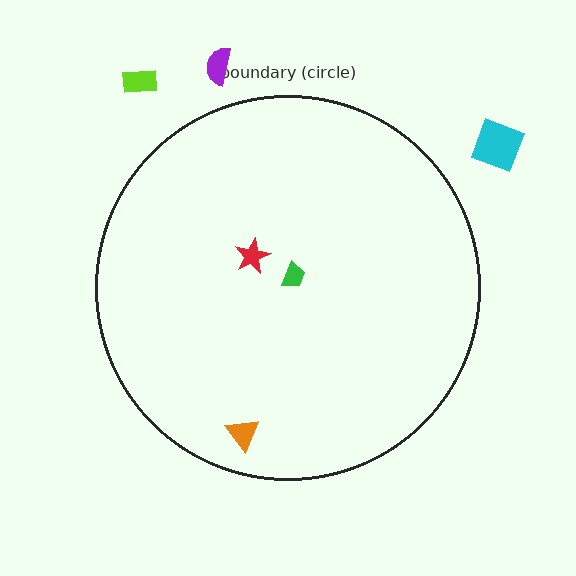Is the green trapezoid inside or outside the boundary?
Inside.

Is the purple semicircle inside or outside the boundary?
Outside.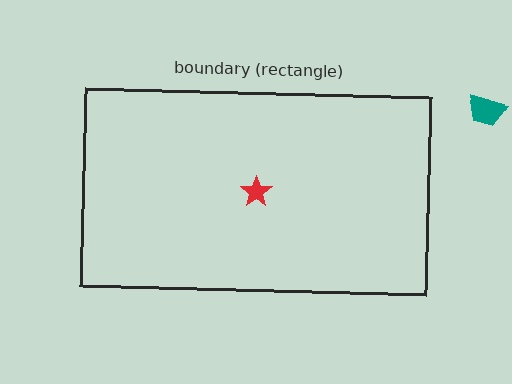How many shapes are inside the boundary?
1 inside, 1 outside.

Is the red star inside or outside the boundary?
Inside.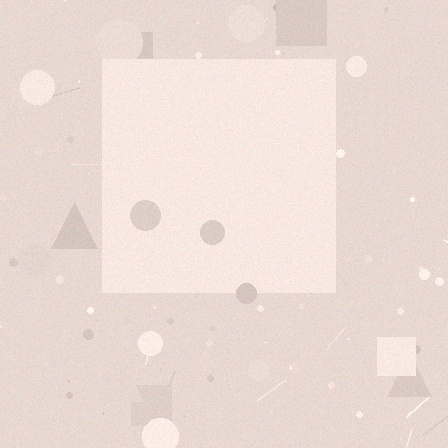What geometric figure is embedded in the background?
A square is embedded in the background.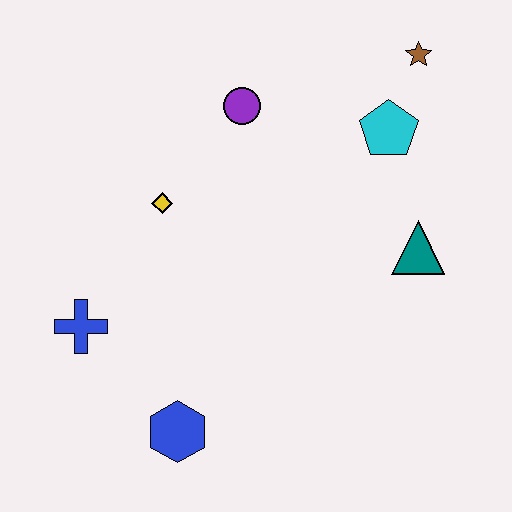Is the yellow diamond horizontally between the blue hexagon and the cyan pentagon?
No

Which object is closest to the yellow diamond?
The purple circle is closest to the yellow diamond.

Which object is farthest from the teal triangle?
The blue cross is farthest from the teal triangle.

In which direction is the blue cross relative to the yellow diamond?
The blue cross is below the yellow diamond.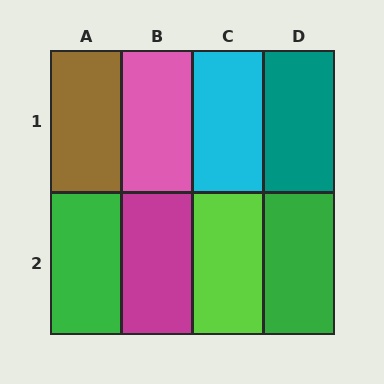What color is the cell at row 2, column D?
Green.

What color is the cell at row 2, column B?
Magenta.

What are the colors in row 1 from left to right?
Brown, pink, cyan, teal.